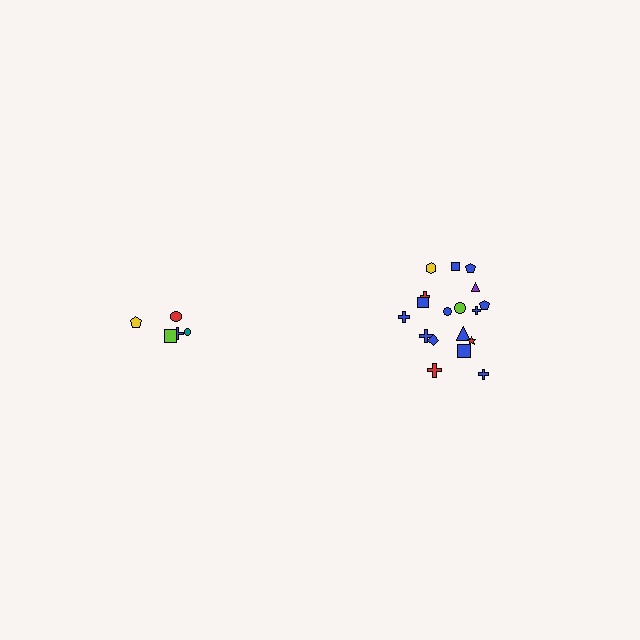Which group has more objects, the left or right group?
The right group.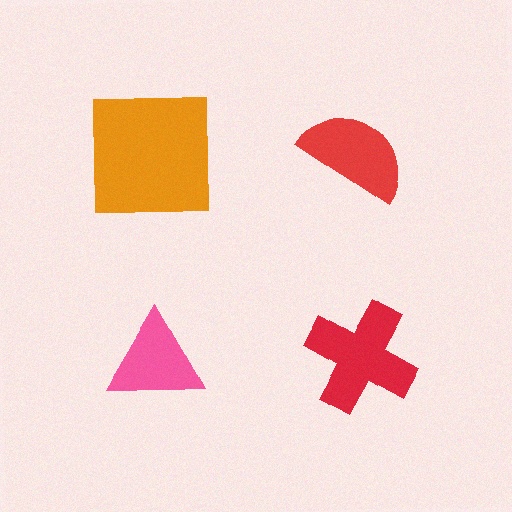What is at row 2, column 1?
A pink triangle.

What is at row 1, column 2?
A red semicircle.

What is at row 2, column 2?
A red cross.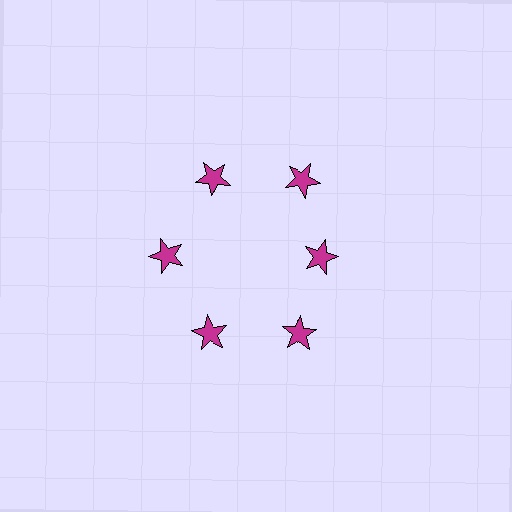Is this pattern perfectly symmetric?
No. The 6 magenta stars are arranged in a ring, but one element near the 3 o'clock position is pulled inward toward the center, breaking the 6-fold rotational symmetry.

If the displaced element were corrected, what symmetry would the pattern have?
It would have 6-fold rotational symmetry — the pattern would map onto itself every 60 degrees.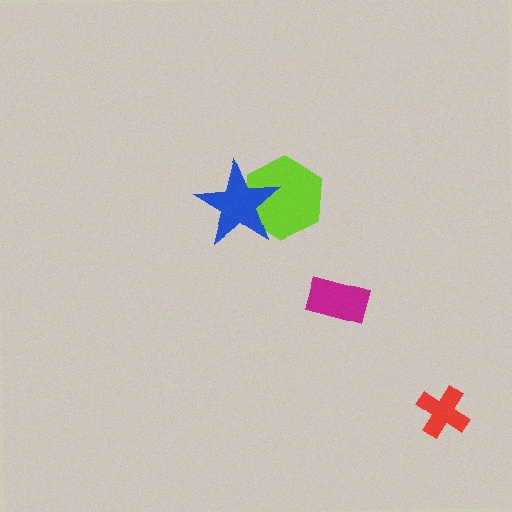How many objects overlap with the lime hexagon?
1 object overlaps with the lime hexagon.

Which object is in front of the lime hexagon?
The blue star is in front of the lime hexagon.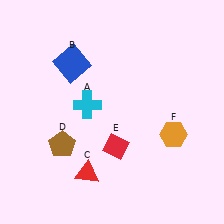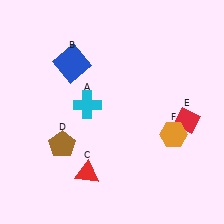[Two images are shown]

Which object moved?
The red diamond (E) moved right.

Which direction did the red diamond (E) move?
The red diamond (E) moved right.